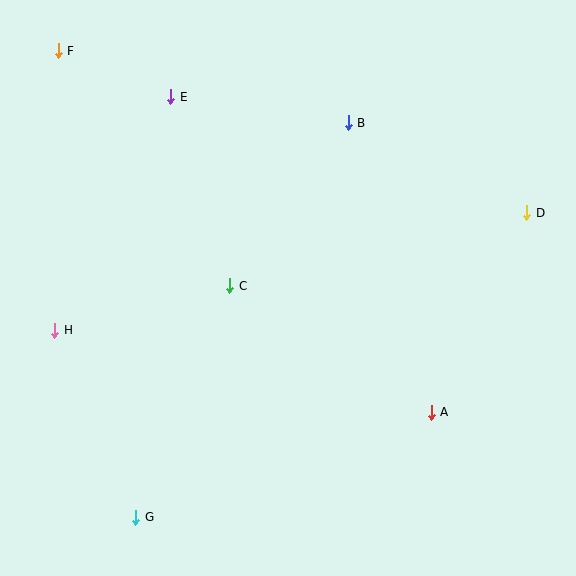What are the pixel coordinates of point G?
Point G is at (136, 517).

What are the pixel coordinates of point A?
Point A is at (431, 412).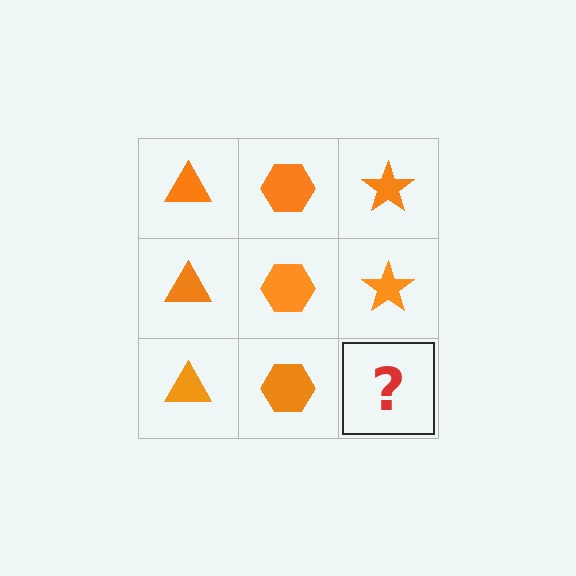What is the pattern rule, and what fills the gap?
The rule is that each column has a consistent shape. The gap should be filled with an orange star.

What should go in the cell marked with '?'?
The missing cell should contain an orange star.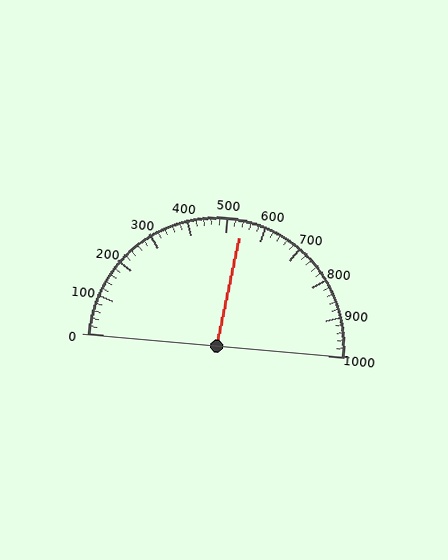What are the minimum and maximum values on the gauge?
The gauge ranges from 0 to 1000.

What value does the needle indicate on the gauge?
The needle indicates approximately 540.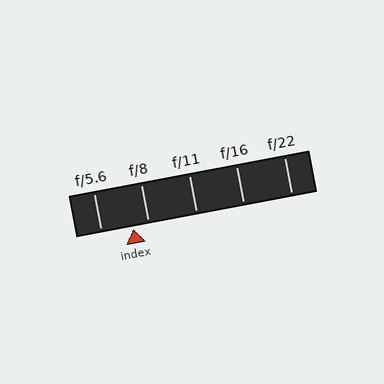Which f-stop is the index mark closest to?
The index mark is closest to f/8.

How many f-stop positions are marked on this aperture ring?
There are 5 f-stop positions marked.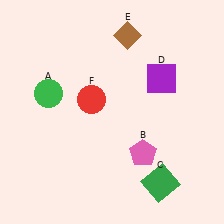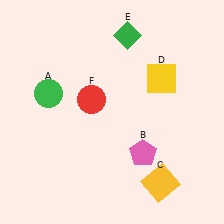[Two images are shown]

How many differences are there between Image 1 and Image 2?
There are 3 differences between the two images.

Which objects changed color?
C changed from green to yellow. D changed from purple to yellow. E changed from brown to green.